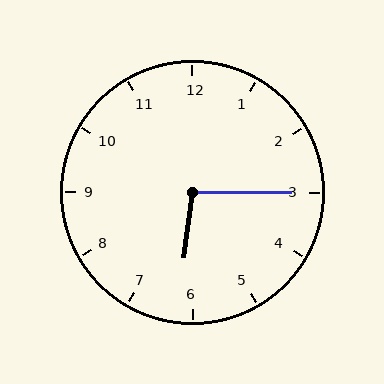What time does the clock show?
6:15.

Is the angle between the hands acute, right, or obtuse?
It is obtuse.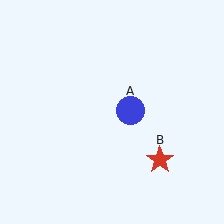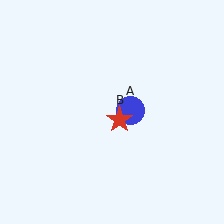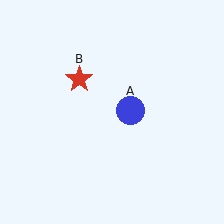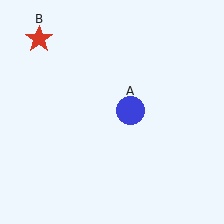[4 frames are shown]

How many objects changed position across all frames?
1 object changed position: red star (object B).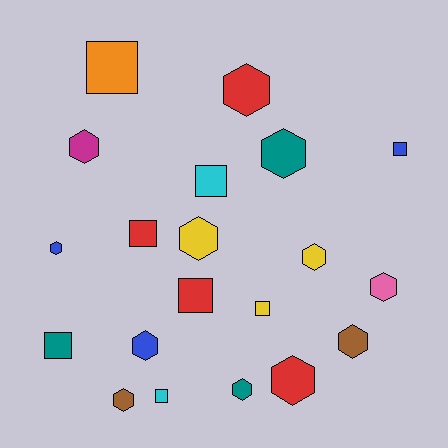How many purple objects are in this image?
There are no purple objects.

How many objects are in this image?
There are 20 objects.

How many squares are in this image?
There are 8 squares.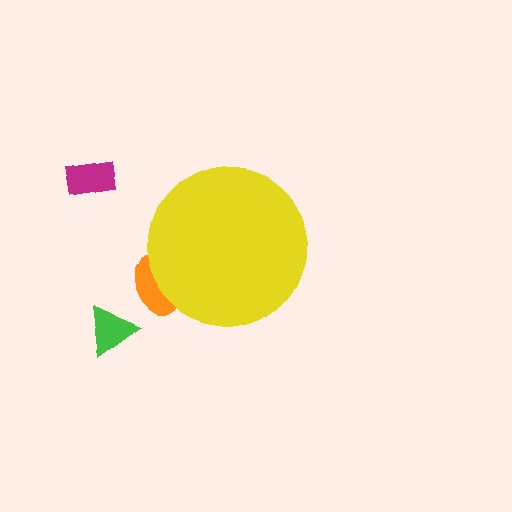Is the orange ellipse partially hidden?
Yes, the orange ellipse is partially hidden behind the yellow circle.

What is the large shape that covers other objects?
A yellow circle.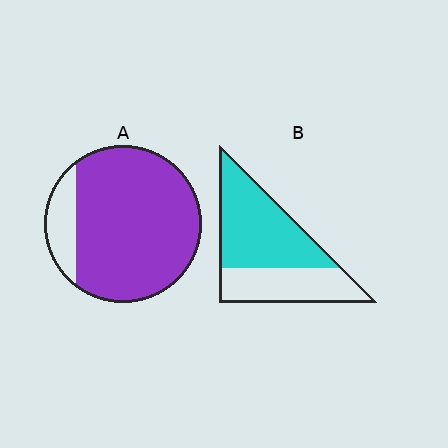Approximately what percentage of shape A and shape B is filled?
A is approximately 85% and B is approximately 60%.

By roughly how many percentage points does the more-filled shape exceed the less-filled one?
By roughly 25 percentage points (A over B).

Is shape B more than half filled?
Yes.